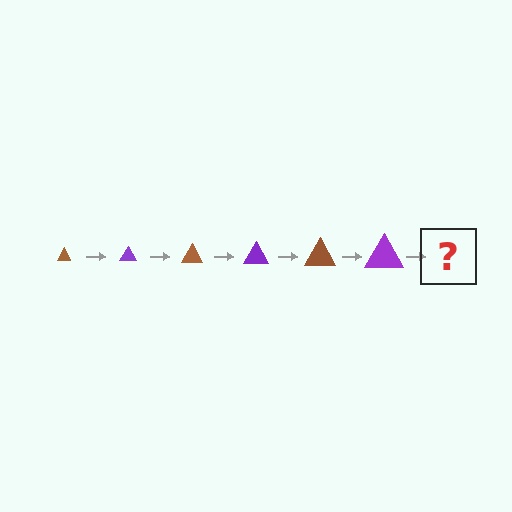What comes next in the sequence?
The next element should be a brown triangle, larger than the previous one.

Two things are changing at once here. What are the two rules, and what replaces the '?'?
The two rules are that the triangle grows larger each step and the color cycles through brown and purple. The '?' should be a brown triangle, larger than the previous one.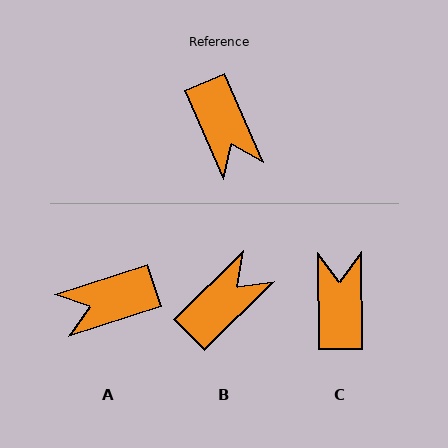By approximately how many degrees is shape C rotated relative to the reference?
Approximately 157 degrees counter-clockwise.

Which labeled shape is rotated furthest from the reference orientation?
C, about 157 degrees away.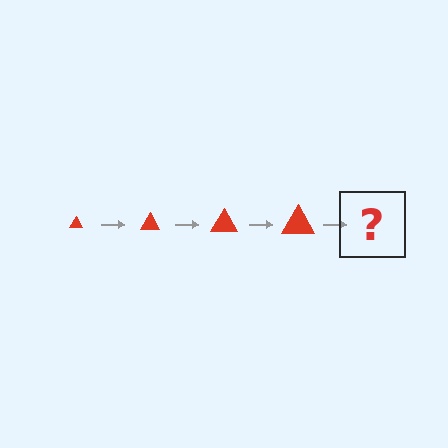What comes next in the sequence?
The next element should be a red triangle, larger than the previous one.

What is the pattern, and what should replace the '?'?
The pattern is that the triangle gets progressively larger each step. The '?' should be a red triangle, larger than the previous one.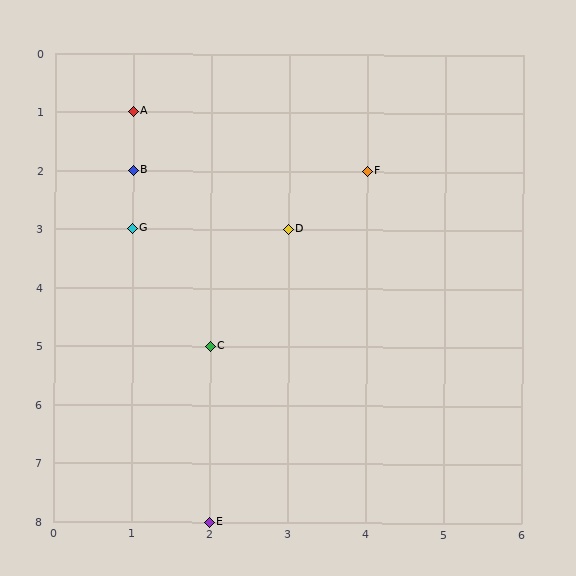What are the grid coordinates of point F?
Point F is at grid coordinates (4, 2).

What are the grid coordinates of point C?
Point C is at grid coordinates (2, 5).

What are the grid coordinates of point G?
Point G is at grid coordinates (1, 3).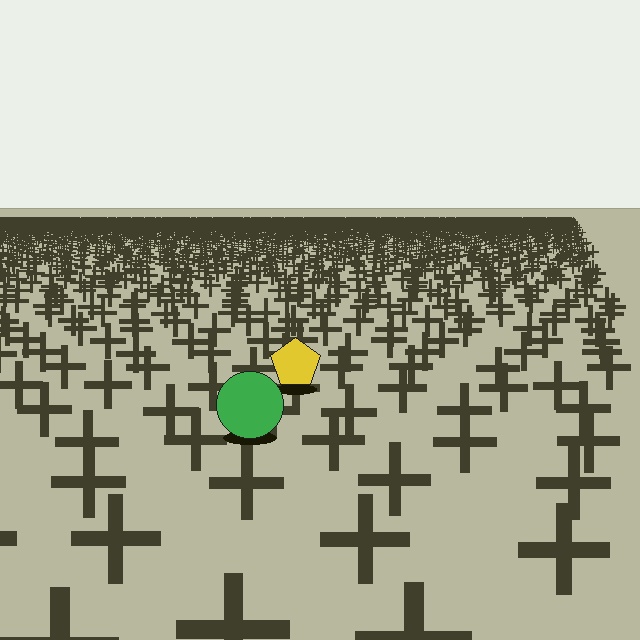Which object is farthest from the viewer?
The yellow pentagon is farthest from the viewer. It appears smaller and the ground texture around it is denser.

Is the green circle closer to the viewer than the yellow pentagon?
Yes. The green circle is closer — you can tell from the texture gradient: the ground texture is coarser near it.